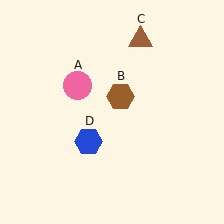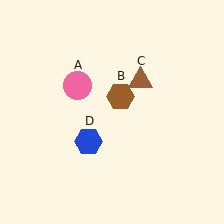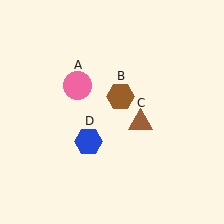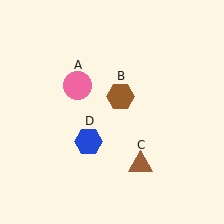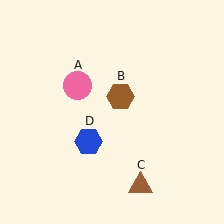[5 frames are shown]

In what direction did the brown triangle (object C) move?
The brown triangle (object C) moved down.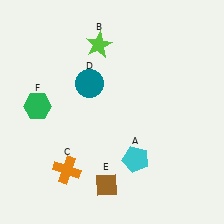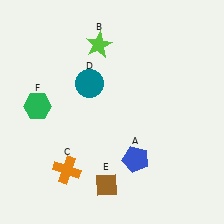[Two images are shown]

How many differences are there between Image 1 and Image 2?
There is 1 difference between the two images.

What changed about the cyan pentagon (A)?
In Image 1, A is cyan. In Image 2, it changed to blue.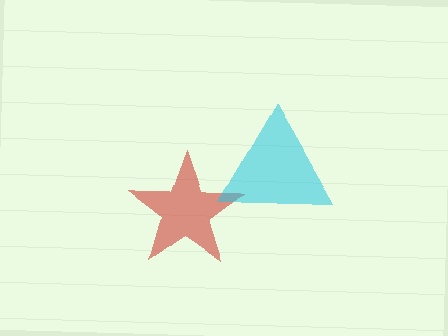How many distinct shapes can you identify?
There are 2 distinct shapes: a red star, a cyan triangle.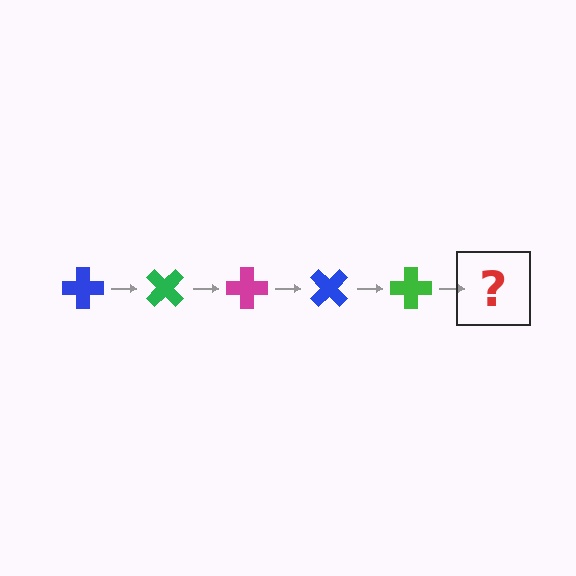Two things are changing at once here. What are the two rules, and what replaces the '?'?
The two rules are that it rotates 45 degrees each step and the color cycles through blue, green, and magenta. The '?' should be a magenta cross, rotated 225 degrees from the start.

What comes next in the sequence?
The next element should be a magenta cross, rotated 225 degrees from the start.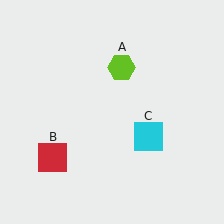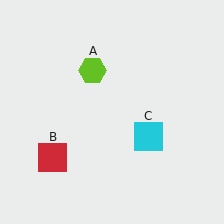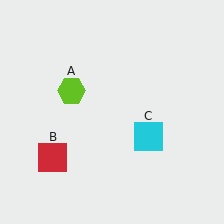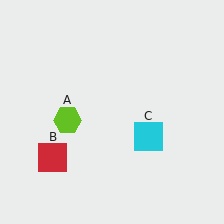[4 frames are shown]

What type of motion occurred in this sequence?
The lime hexagon (object A) rotated counterclockwise around the center of the scene.